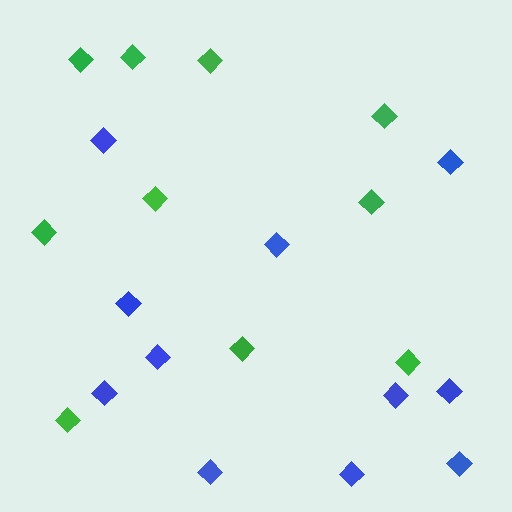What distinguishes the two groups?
There are 2 groups: one group of green diamonds (10) and one group of blue diamonds (11).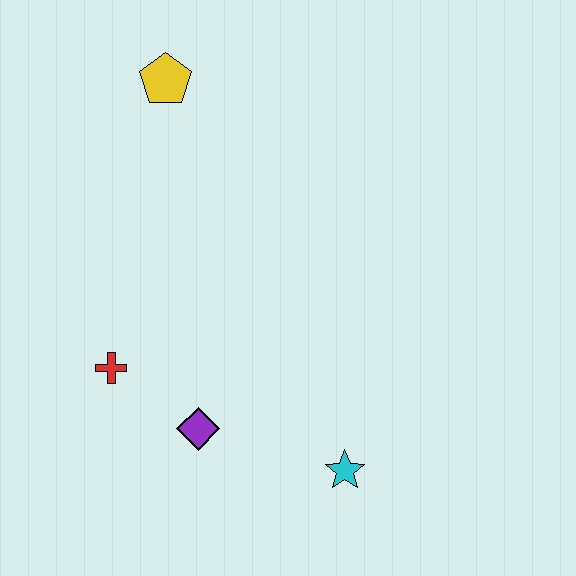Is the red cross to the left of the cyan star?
Yes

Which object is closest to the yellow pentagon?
The red cross is closest to the yellow pentagon.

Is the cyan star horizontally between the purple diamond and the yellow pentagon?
No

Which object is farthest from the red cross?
The yellow pentagon is farthest from the red cross.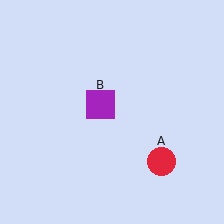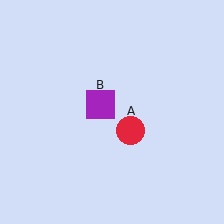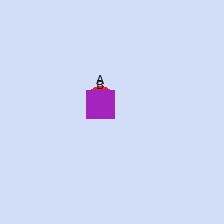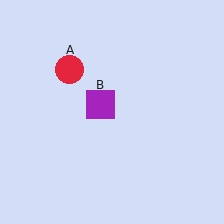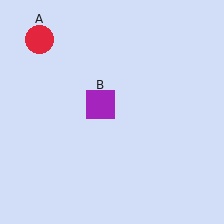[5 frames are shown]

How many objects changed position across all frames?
1 object changed position: red circle (object A).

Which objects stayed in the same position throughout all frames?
Purple square (object B) remained stationary.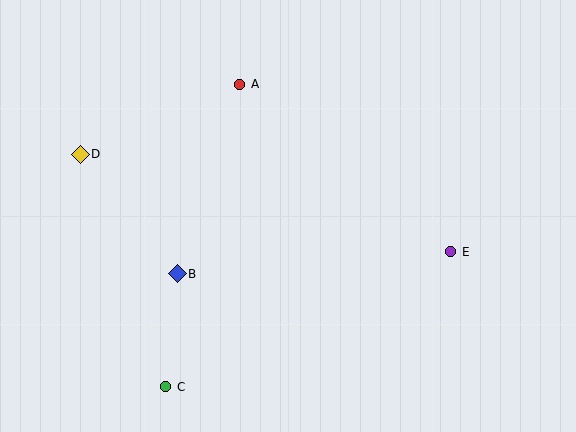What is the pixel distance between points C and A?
The distance between C and A is 311 pixels.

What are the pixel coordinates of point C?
Point C is at (166, 387).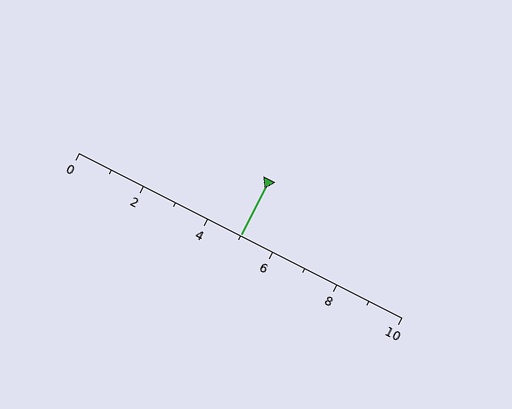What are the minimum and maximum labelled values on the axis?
The axis runs from 0 to 10.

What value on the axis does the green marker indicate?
The marker indicates approximately 5.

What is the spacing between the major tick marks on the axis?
The major ticks are spaced 2 apart.